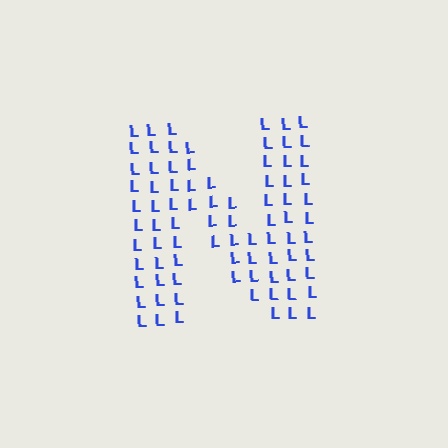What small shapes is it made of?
It is made of small letter L's.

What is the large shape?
The large shape is the letter N.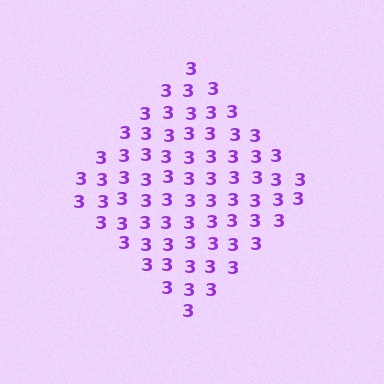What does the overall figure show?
The overall figure shows a diamond.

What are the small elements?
The small elements are digit 3's.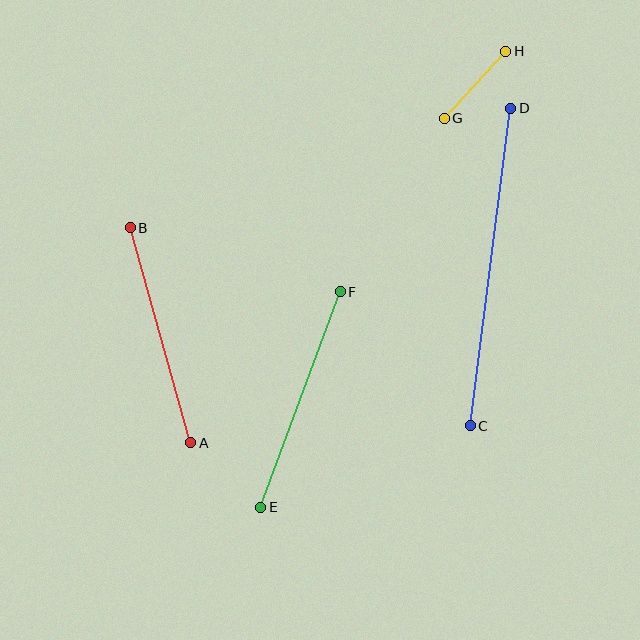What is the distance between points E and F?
The distance is approximately 229 pixels.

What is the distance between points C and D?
The distance is approximately 320 pixels.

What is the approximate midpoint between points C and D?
The midpoint is at approximately (490, 267) pixels.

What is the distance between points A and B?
The distance is approximately 223 pixels.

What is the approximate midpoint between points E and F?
The midpoint is at approximately (300, 400) pixels.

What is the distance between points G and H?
The distance is approximately 91 pixels.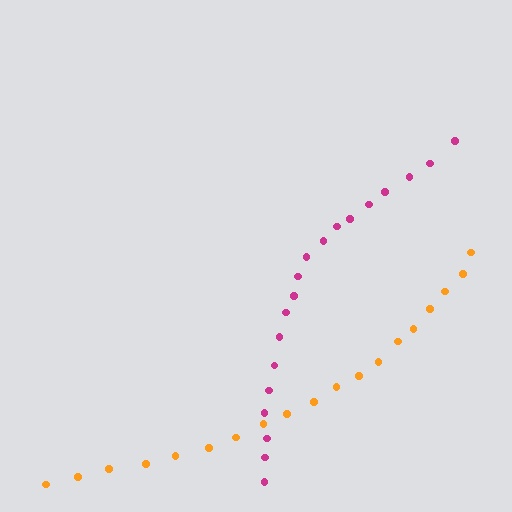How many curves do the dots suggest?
There are 2 distinct paths.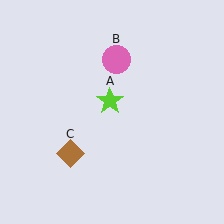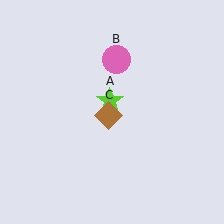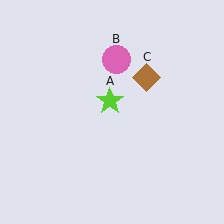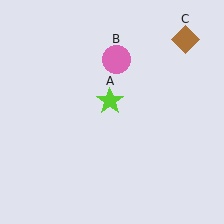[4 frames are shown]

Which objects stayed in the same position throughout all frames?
Lime star (object A) and pink circle (object B) remained stationary.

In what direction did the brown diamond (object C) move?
The brown diamond (object C) moved up and to the right.